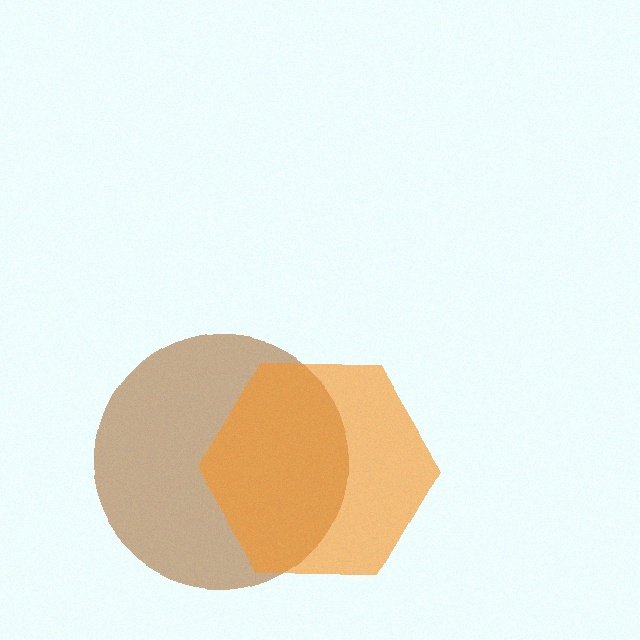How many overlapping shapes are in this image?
There are 2 overlapping shapes in the image.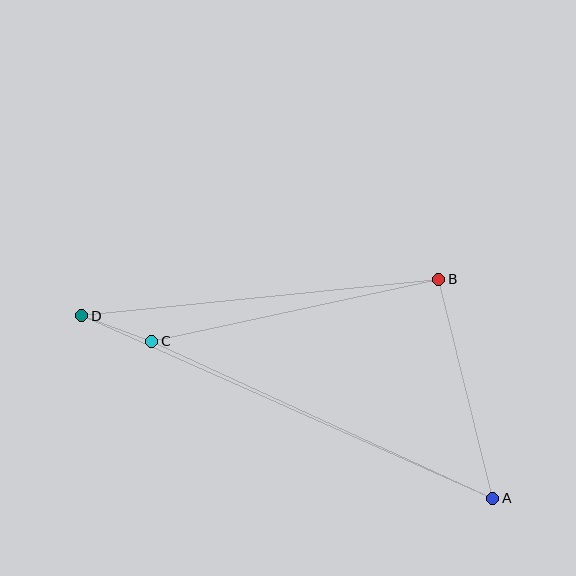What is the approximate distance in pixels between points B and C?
The distance between B and C is approximately 294 pixels.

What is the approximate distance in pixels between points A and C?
The distance between A and C is approximately 375 pixels.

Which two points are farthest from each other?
Points A and D are farthest from each other.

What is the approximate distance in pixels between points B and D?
The distance between B and D is approximately 359 pixels.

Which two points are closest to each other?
Points C and D are closest to each other.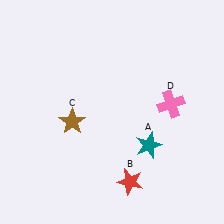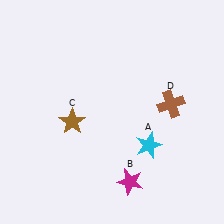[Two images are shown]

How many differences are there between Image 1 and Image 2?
There are 3 differences between the two images.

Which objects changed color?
A changed from teal to cyan. B changed from red to magenta. D changed from pink to brown.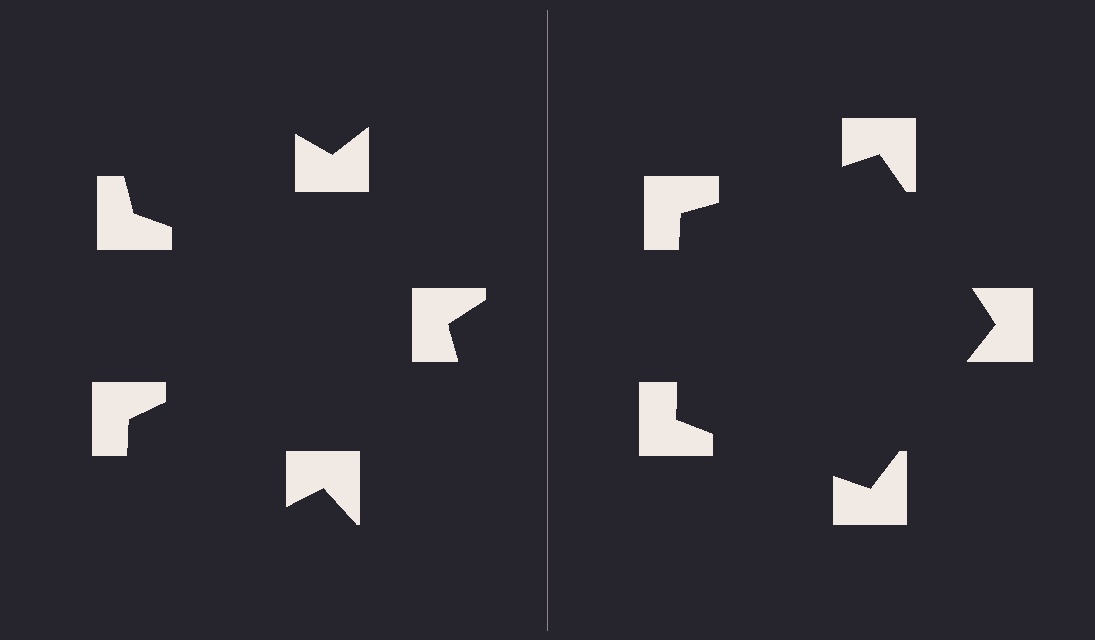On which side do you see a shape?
An illusory pentagon appears on the right side. On the left side the wedge cuts are rotated, so no coherent shape forms.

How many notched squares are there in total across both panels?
10 — 5 on each side.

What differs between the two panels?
The notched squares are positioned identically on both sides; only the wedge orientations differ. On the right they align to a pentagon; on the left they are misaligned.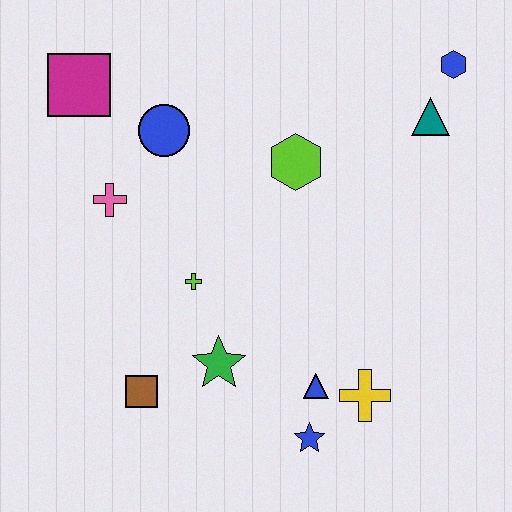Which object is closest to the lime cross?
The green star is closest to the lime cross.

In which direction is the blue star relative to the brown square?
The blue star is to the right of the brown square.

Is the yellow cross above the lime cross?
No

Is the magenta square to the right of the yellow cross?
No